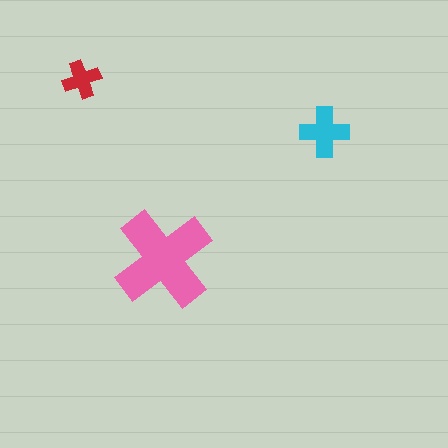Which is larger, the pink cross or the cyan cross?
The pink one.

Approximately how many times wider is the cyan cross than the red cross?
About 1.5 times wider.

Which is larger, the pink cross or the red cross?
The pink one.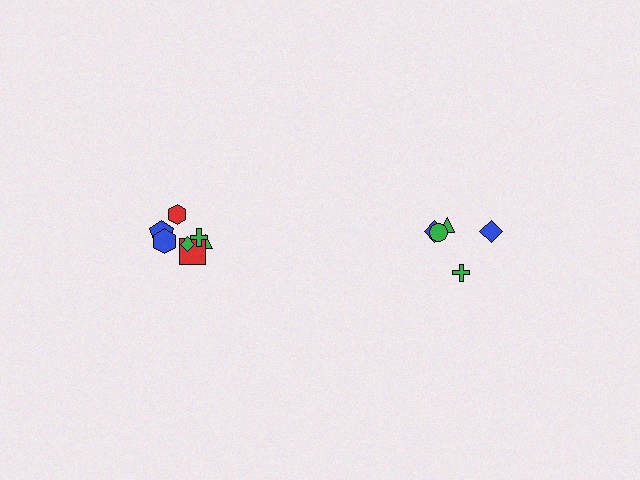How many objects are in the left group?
There are 7 objects.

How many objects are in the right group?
There are 5 objects.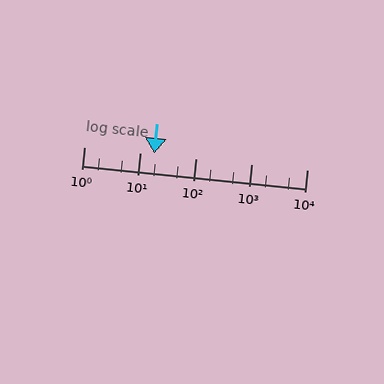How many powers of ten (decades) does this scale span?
The scale spans 4 decades, from 1 to 10000.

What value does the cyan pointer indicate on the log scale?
The pointer indicates approximately 18.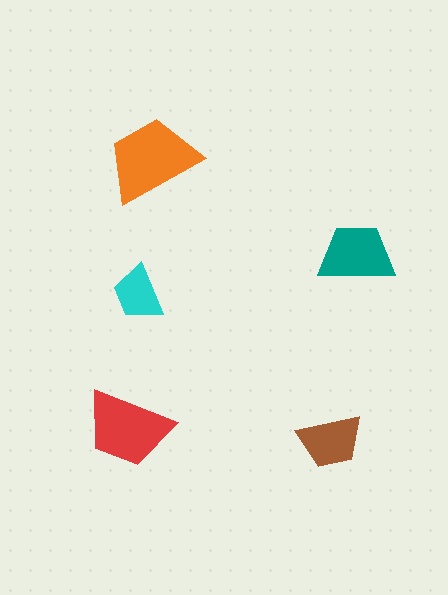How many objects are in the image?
There are 5 objects in the image.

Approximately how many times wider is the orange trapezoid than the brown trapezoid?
About 1.5 times wider.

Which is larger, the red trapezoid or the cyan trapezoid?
The red one.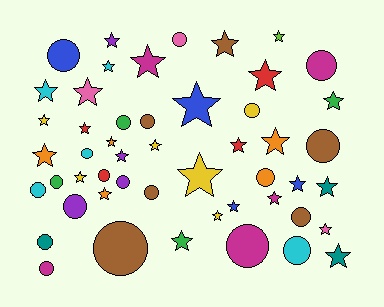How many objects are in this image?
There are 50 objects.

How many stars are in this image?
There are 29 stars.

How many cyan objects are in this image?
There are 5 cyan objects.